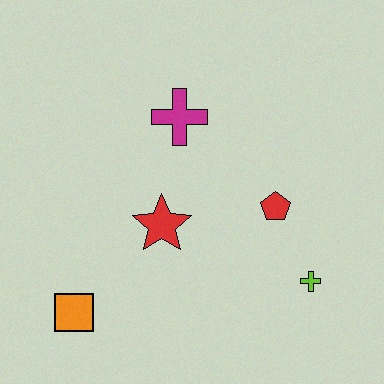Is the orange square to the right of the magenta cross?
No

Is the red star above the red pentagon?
No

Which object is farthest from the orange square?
The lime cross is farthest from the orange square.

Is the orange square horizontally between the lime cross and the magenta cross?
No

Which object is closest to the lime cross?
The red pentagon is closest to the lime cross.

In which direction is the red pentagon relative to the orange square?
The red pentagon is to the right of the orange square.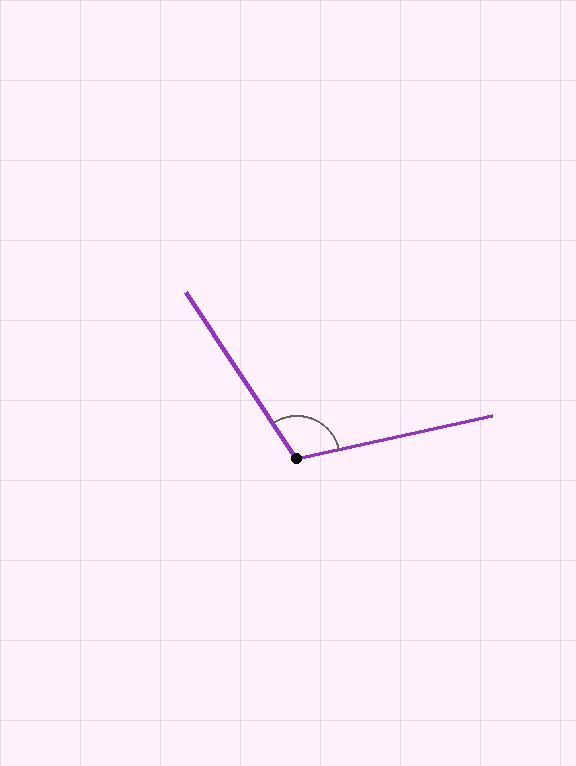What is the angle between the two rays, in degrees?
Approximately 111 degrees.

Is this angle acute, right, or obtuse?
It is obtuse.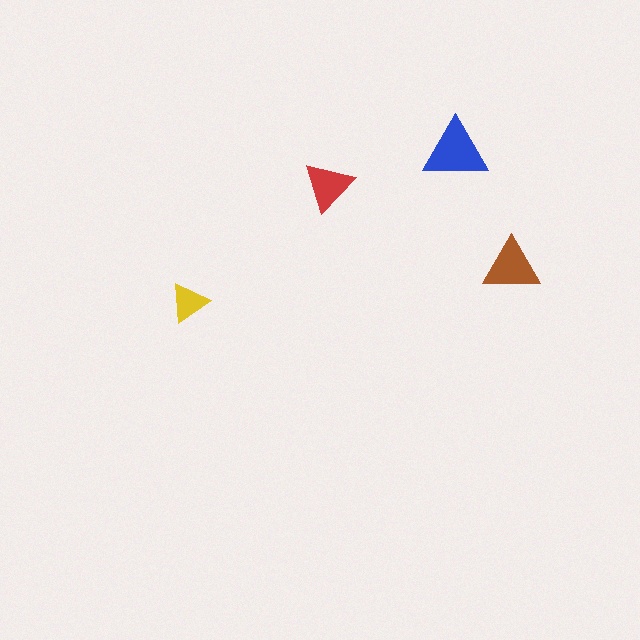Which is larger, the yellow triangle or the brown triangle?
The brown one.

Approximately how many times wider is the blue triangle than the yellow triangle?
About 1.5 times wider.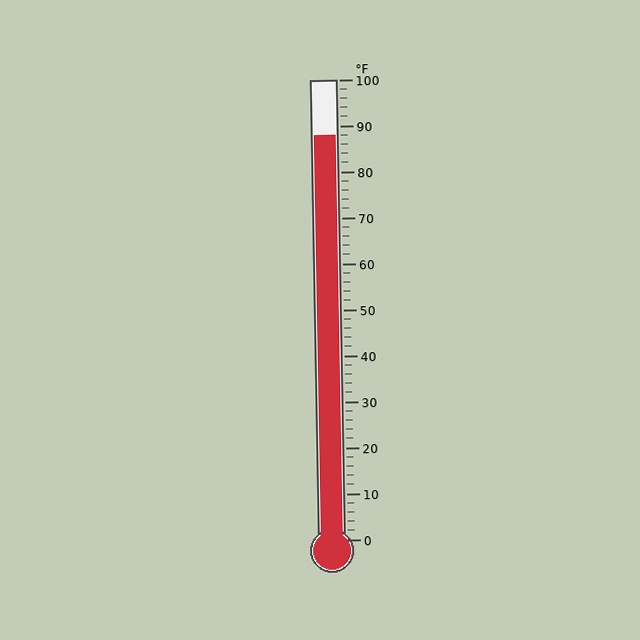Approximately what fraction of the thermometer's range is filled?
The thermometer is filled to approximately 90% of its range.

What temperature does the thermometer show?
The thermometer shows approximately 88°F.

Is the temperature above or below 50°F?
The temperature is above 50°F.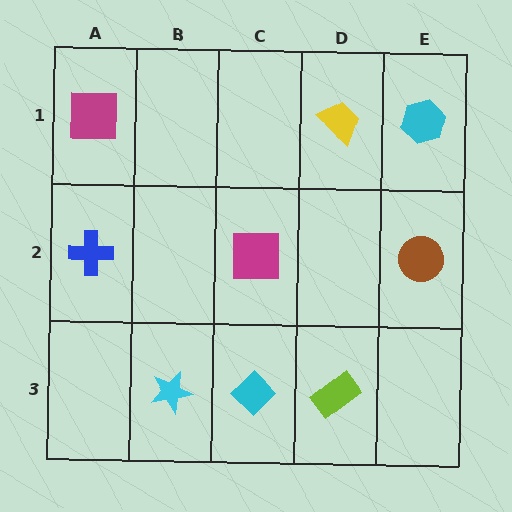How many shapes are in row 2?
3 shapes.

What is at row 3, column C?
A cyan diamond.